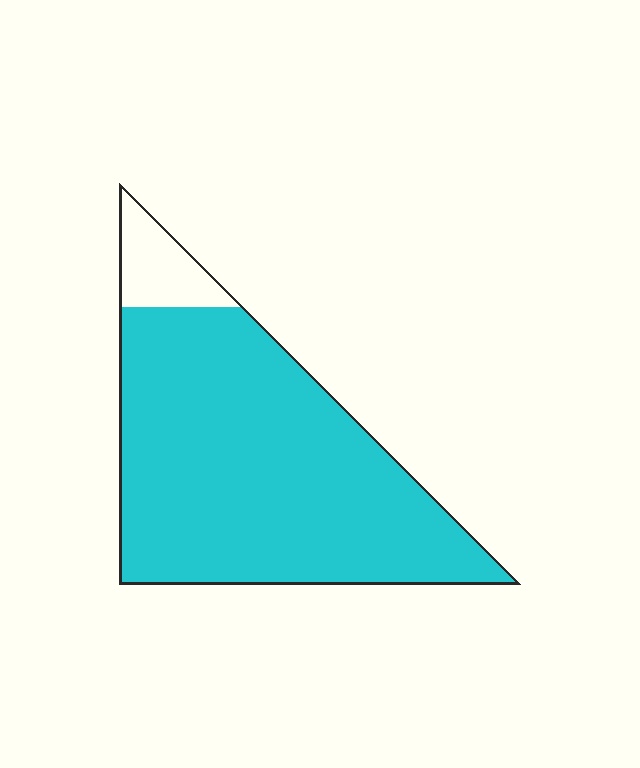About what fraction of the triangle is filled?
About nine tenths (9/10).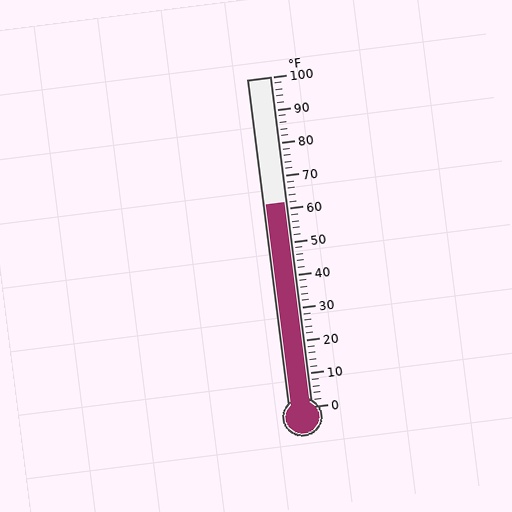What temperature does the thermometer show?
The thermometer shows approximately 62°F.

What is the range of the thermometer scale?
The thermometer scale ranges from 0°F to 100°F.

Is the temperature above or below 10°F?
The temperature is above 10°F.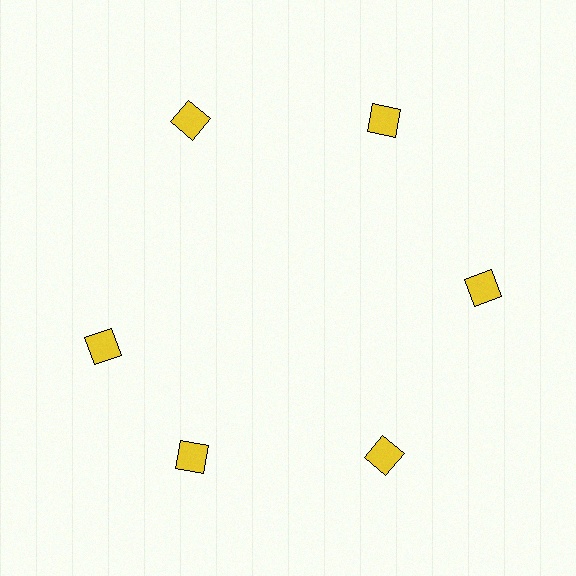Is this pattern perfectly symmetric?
No. The 6 yellow squares are arranged in a ring, but one element near the 9 o'clock position is rotated out of alignment along the ring, breaking the 6-fold rotational symmetry.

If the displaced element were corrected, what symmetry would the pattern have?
It would have 6-fold rotational symmetry — the pattern would map onto itself every 60 degrees.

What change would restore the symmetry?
The symmetry would be restored by rotating it back into even spacing with its neighbors so that all 6 squares sit at equal angles and equal distance from the center.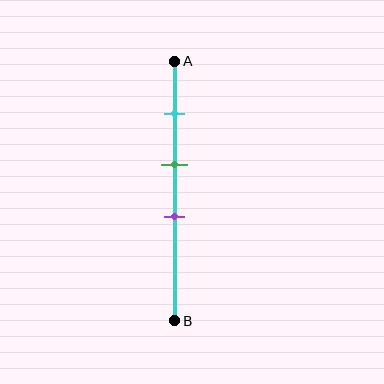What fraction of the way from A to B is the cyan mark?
The cyan mark is approximately 20% (0.2) of the way from A to B.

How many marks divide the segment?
There are 3 marks dividing the segment.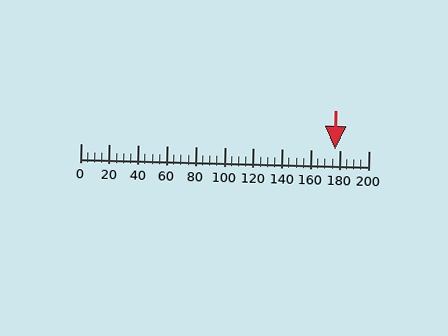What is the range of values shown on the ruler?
The ruler shows values from 0 to 200.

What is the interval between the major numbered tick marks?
The major tick marks are spaced 20 units apart.